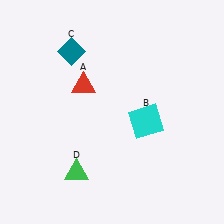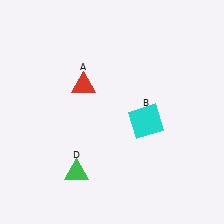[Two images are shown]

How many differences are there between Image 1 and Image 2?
There is 1 difference between the two images.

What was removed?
The teal diamond (C) was removed in Image 2.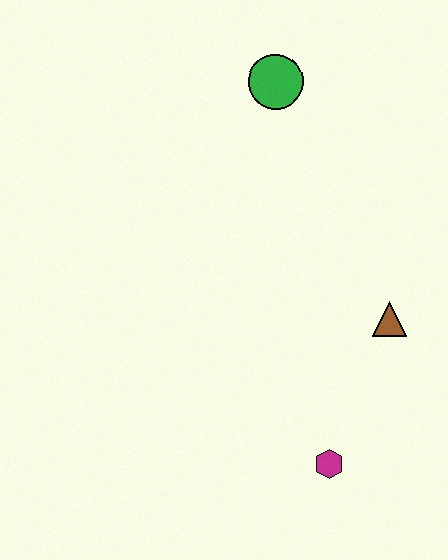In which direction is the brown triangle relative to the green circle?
The brown triangle is below the green circle.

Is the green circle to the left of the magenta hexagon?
Yes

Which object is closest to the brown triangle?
The magenta hexagon is closest to the brown triangle.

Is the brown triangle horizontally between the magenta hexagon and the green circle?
No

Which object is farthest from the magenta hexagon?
The green circle is farthest from the magenta hexagon.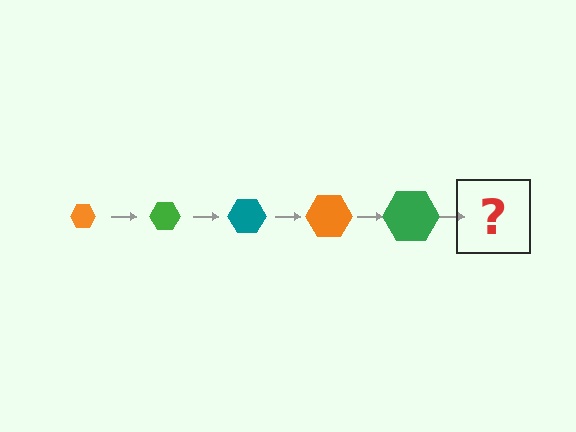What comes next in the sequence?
The next element should be a teal hexagon, larger than the previous one.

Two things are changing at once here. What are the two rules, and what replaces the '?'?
The two rules are that the hexagon grows larger each step and the color cycles through orange, green, and teal. The '?' should be a teal hexagon, larger than the previous one.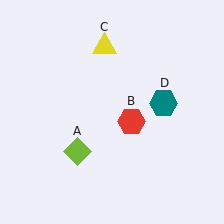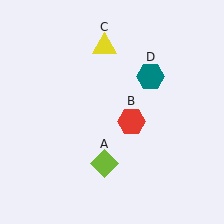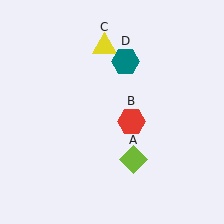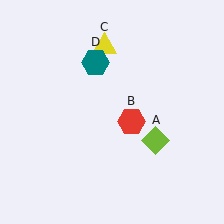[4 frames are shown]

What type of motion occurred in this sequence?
The lime diamond (object A), teal hexagon (object D) rotated counterclockwise around the center of the scene.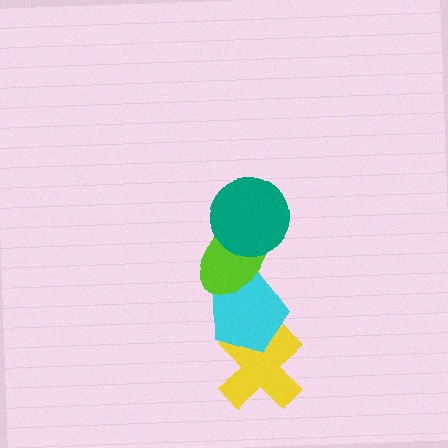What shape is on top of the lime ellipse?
The teal circle is on top of the lime ellipse.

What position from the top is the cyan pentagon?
The cyan pentagon is 3rd from the top.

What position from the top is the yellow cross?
The yellow cross is 4th from the top.